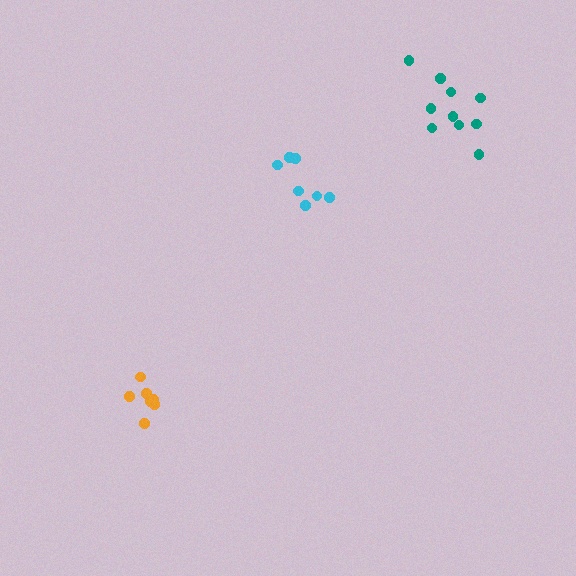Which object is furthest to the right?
The teal cluster is rightmost.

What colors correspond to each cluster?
The clusters are colored: orange, cyan, teal.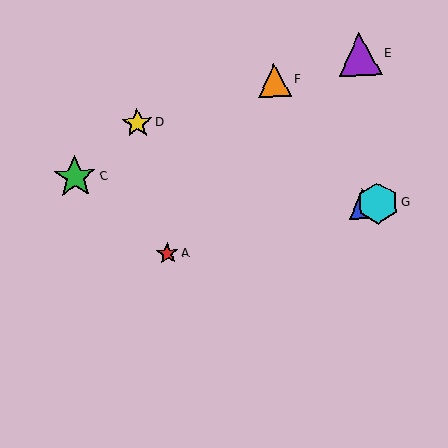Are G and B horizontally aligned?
Yes, both are at y≈203.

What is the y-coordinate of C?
Object C is at y≈177.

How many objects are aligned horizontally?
2 objects (B, G) are aligned horizontally.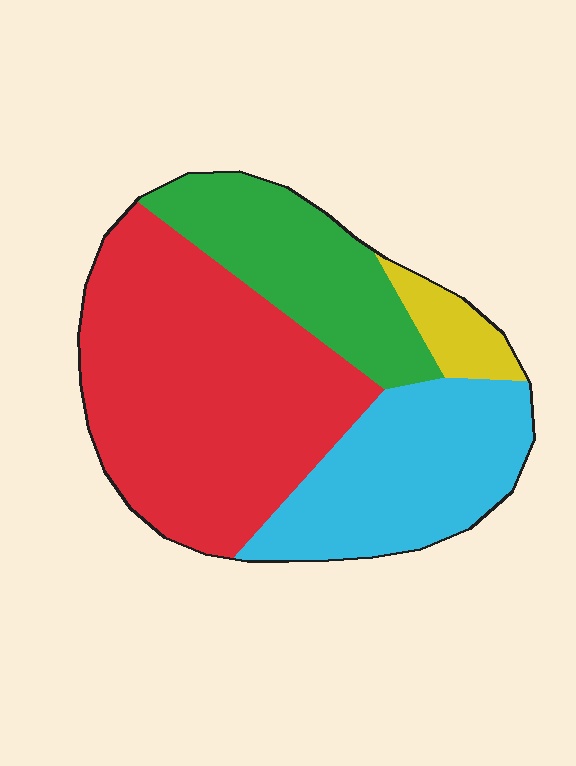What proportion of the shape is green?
Green takes up about one fifth (1/5) of the shape.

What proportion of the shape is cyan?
Cyan covers 26% of the shape.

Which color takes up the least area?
Yellow, at roughly 5%.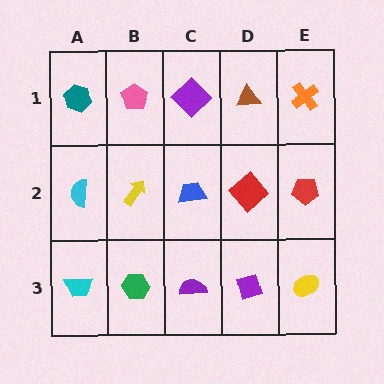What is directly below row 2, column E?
A yellow ellipse.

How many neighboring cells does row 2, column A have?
3.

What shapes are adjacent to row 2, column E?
An orange cross (row 1, column E), a yellow ellipse (row 3, column E), a red diamond (row 2, column D).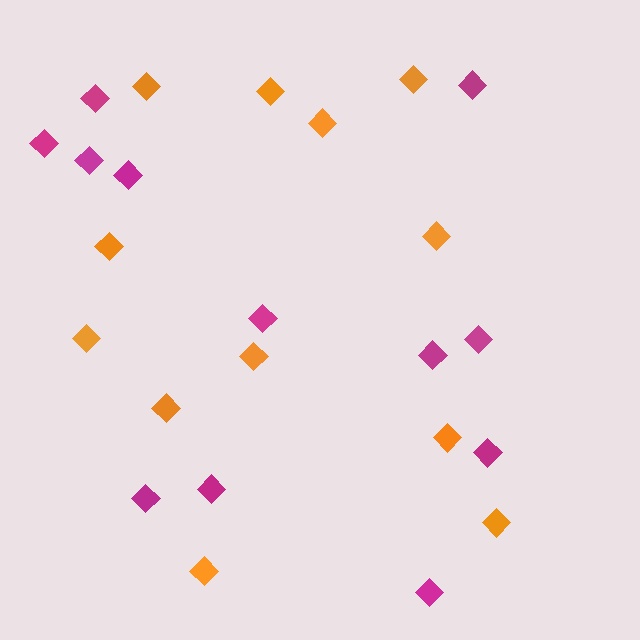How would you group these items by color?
There are 2 groups: one group of orange diamonds (12) and one group of magenta diamonds (12).